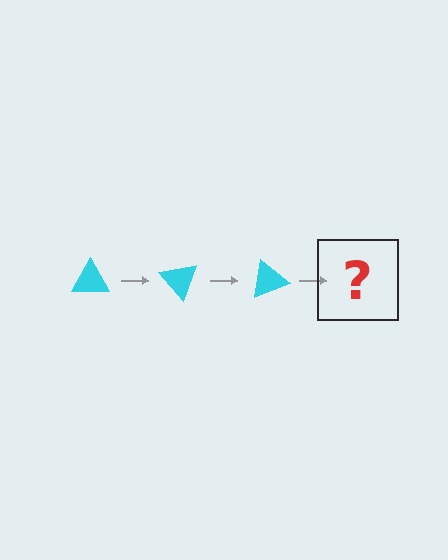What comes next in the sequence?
The next element should be a cyan triangle rotated 150 degrees.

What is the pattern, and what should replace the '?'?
The pattern is that the triangle rotates 50 degrees each step. The '?' should be a cyan triangle rotated 150 degrees.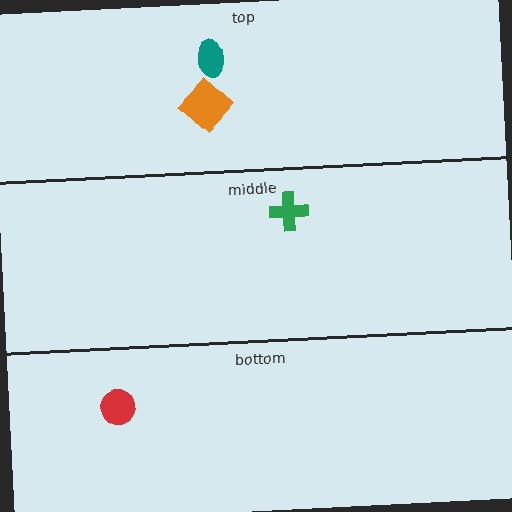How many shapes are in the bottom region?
1.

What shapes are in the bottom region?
The red circle.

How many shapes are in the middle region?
1.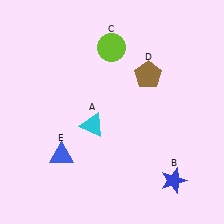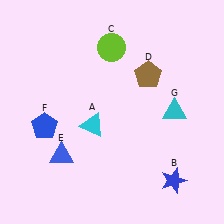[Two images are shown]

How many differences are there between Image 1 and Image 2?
There are 2 differences between the two images.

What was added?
A blue pentagon (F), a cyan triangle (G) were added in Image 2.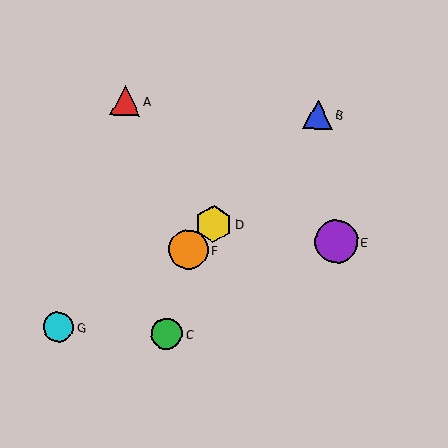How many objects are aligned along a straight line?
3 objects (B, D, F) are aligned along a straight line.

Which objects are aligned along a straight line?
Objects B, D, F are aligned along a straight line.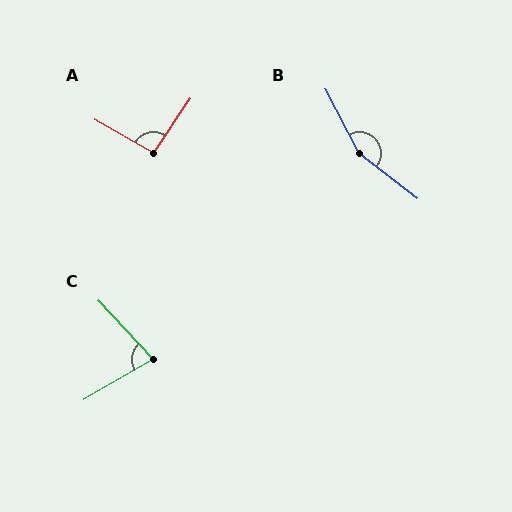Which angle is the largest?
B, at approximately 155 degrees.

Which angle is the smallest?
C, at approximately 77 degrees.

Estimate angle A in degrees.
Approximately 94 degrees.